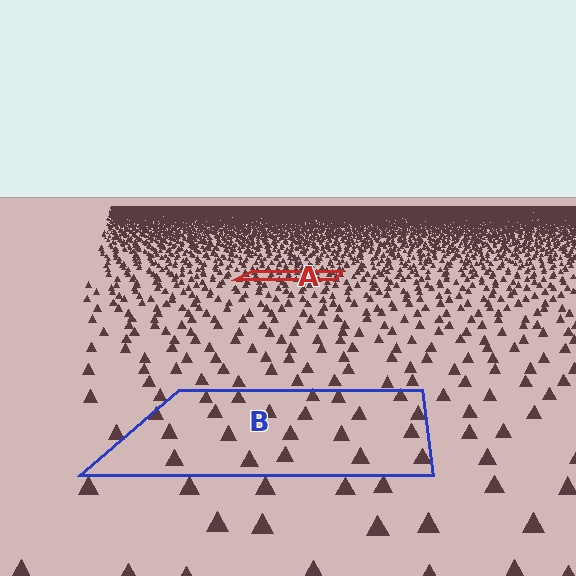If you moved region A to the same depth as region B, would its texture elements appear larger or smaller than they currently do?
They would appear larger. At a closer depth, the same texture elements are projected at a bigger on-screen size.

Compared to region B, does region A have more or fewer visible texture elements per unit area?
Region A has more texture elements per unit area — they are packed more densely because it is farther away.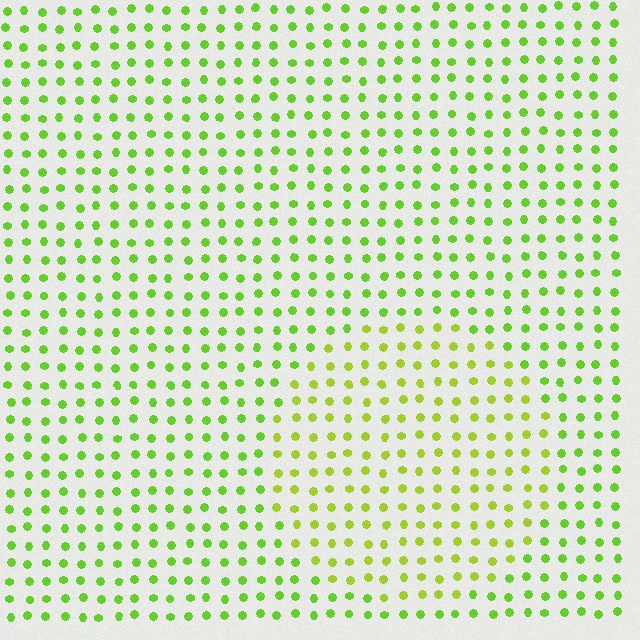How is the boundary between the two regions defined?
The boundary is defined purely by a slight shift in hue (about 22 degrees). Spacing, size, and orientation are identical on both sides.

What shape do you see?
I see a circle.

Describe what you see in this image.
The image is filled with small lime elements in a uniform arrangement. A circle-shaped region is visible where the elements are tinted to a slightly different hue, forming a subtle color boundary.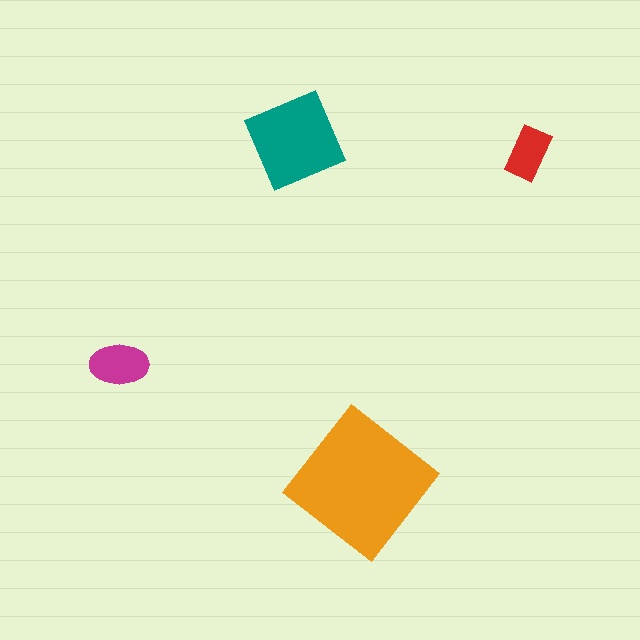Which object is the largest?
The orange diamond.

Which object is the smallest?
The red rectangle.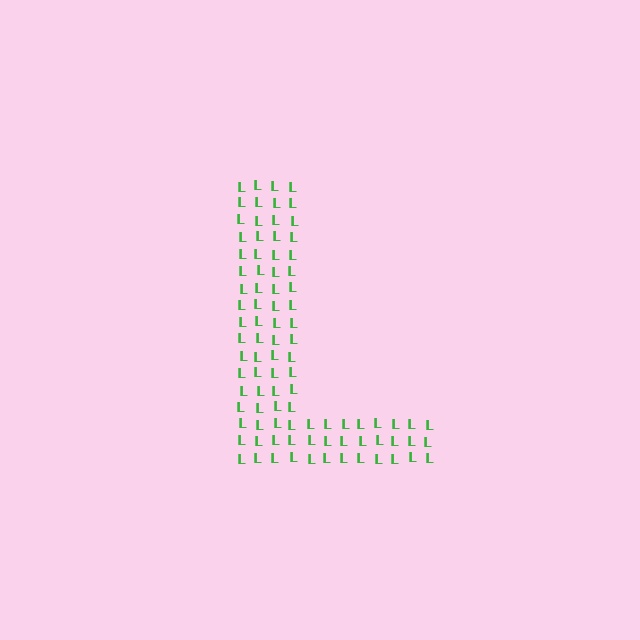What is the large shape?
The large shape is the letter L.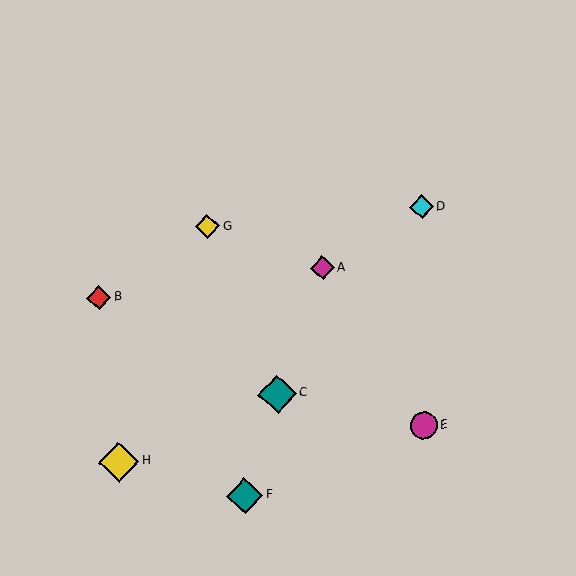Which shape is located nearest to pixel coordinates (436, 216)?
The cyan diamond (labeled D) at (422, 207) is nearest to that location.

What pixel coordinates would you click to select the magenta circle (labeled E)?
Click at (424, 426) to select the magenta circle E.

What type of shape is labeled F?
Shape F is a teal diamond.